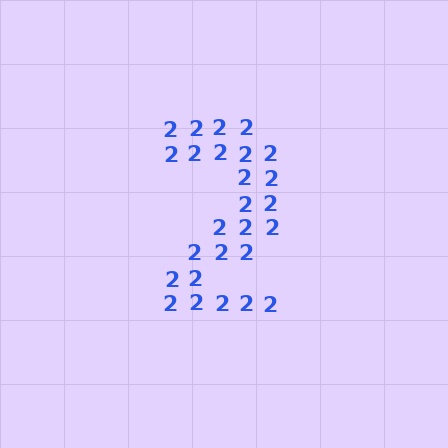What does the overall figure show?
The overall figure shows the digit 2.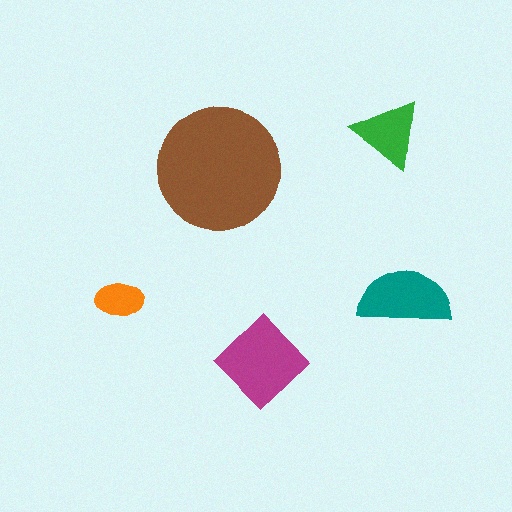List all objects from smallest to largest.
The orange ellipse, the green triangle, the teal semicircle, the magenta diamond, the brown circle.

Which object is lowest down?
The magenta diamond is bottommost.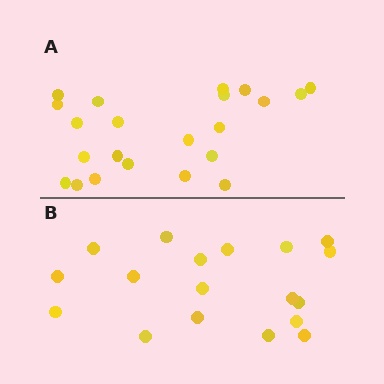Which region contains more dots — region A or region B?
Region A (the top region) has more dots.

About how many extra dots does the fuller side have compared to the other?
Region A has about 4 more dots than region B.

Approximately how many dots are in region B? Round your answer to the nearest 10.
About 20 dots. (The exact count is 18, which rounds to 20.)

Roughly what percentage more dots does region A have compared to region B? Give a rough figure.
About 20% more.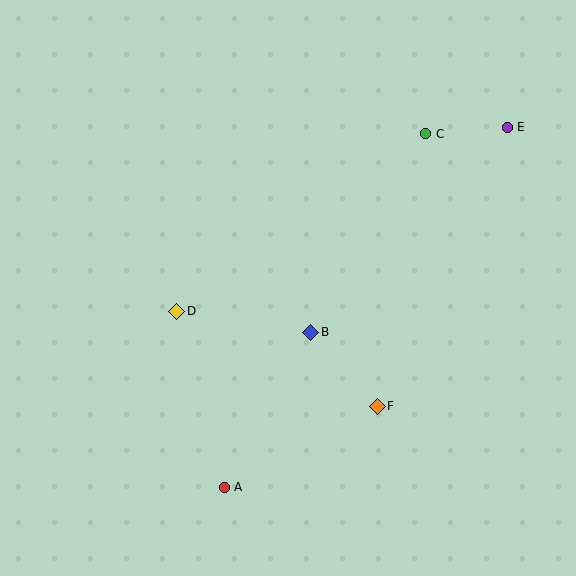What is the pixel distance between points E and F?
The distance between E and F is 308 pixels.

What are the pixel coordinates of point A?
Point A is at (224, 487).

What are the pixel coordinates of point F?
Point F is at (377, 406).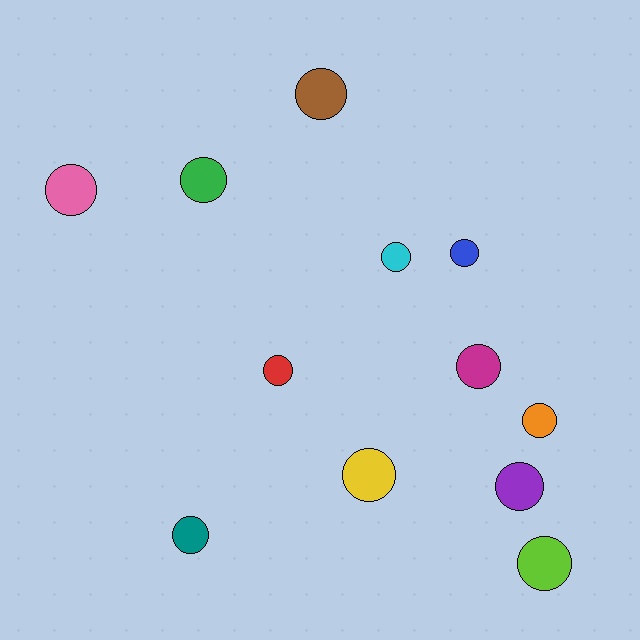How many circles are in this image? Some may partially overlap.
There are 12 circles.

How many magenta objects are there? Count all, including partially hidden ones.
There is 1 magenta object.